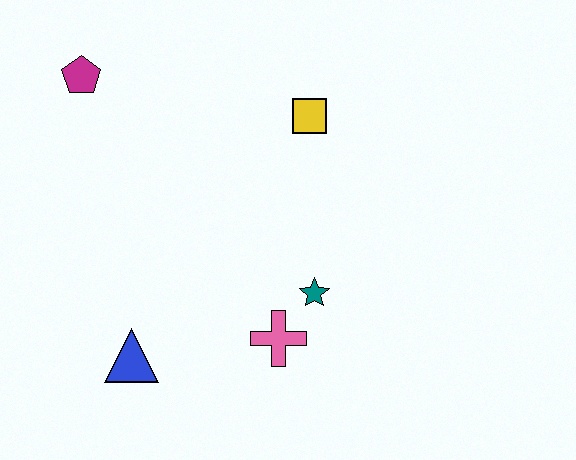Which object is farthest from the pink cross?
The magenta pentagon is farthest from the pink cross.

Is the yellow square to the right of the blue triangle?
Yes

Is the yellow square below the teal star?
No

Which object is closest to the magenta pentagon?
The yellow square is closest to the magenta pentagon.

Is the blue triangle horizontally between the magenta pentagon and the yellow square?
Yes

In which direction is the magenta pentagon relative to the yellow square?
The magenta pentagon is to the left of the yellow square.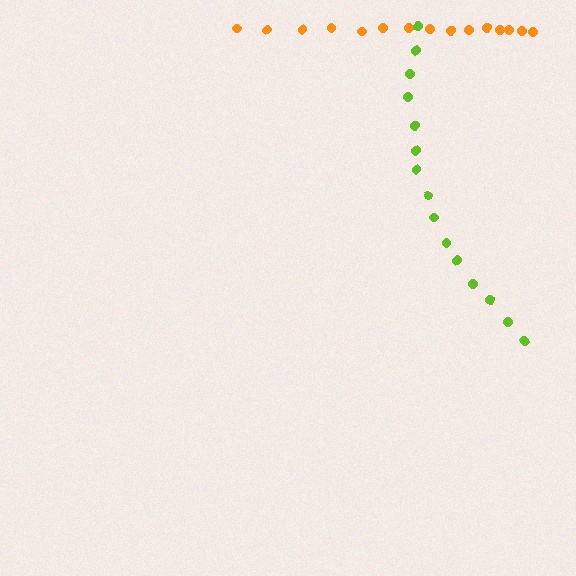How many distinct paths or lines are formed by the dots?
There are 2 distinct paths.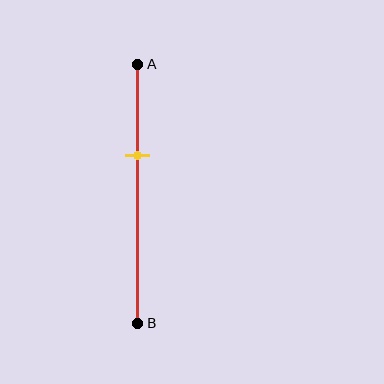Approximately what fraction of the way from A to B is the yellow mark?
The yellow mark is approximately 35% of the way from A to B.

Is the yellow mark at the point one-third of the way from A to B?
Yes, the mark is approximately at the one-third point.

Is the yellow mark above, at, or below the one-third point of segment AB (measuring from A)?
The yellow mark is approximately at the one-third point of segment AB.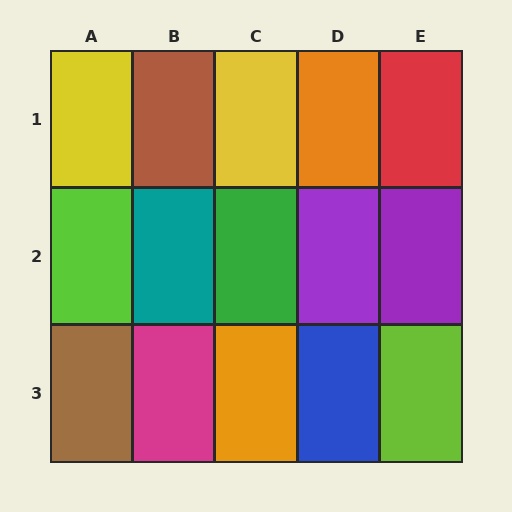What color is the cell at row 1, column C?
Yellow.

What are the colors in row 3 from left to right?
Brown, magenta, orange, blue, lime.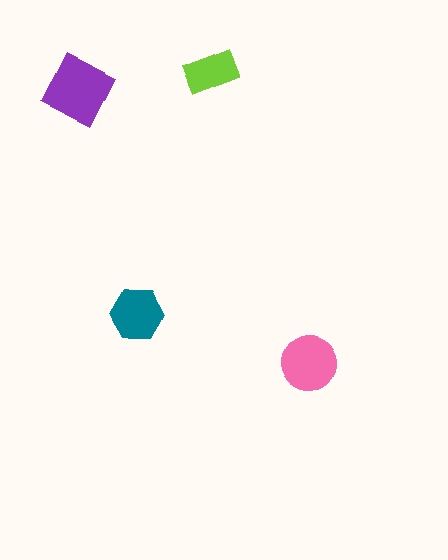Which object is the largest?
The purple square.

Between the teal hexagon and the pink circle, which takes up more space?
The pink circle.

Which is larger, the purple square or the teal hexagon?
The purple square.